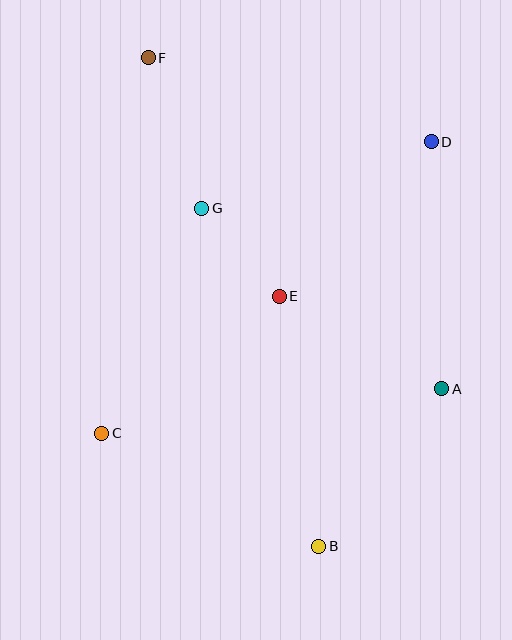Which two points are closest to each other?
Points E and G are closest to each other.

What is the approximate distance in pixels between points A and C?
The distance between A and C is approximately 343 pixels.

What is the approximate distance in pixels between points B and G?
The distance between B and G is approximately 358 pixels.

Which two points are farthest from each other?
Points B and F are farthest from each other.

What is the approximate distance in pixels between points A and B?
The distance between A and B is approximately 200 pixels.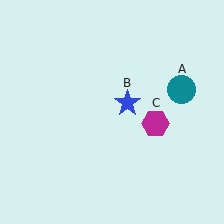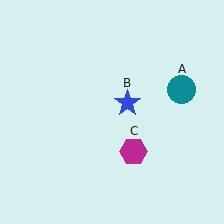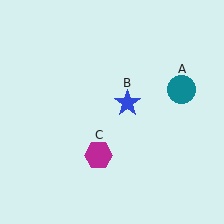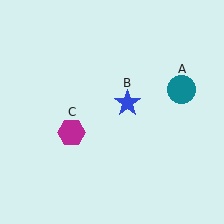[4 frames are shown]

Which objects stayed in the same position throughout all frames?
Teal circle (object A) and blue star (object B) remained stationary.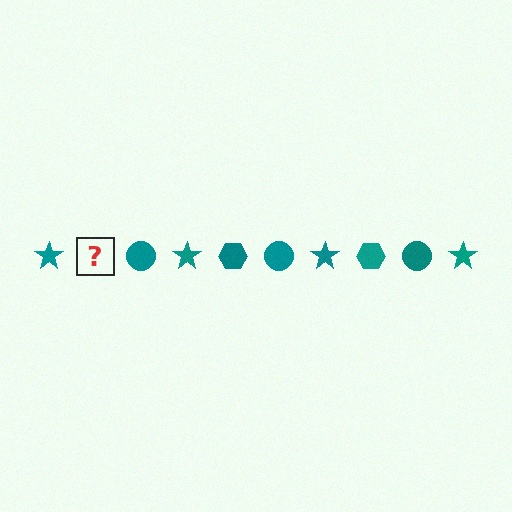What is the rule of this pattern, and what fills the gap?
The rule is that the pattern cycles through star, hexagon, circle shapes in teal. The gap should be filled with a teal hexagon.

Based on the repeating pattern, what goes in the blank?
The blank should be a teal hexagon.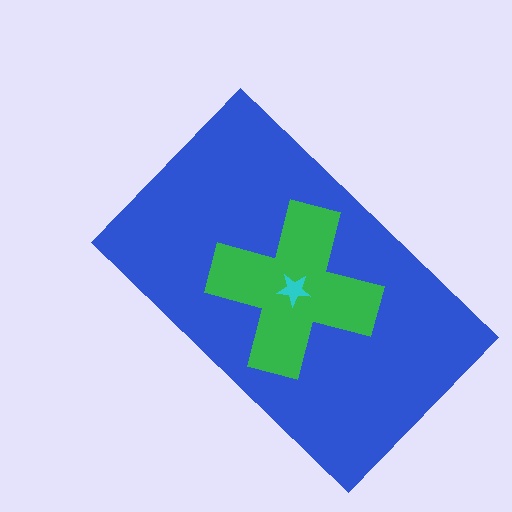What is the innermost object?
The cyan star.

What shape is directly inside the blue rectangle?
The green cross.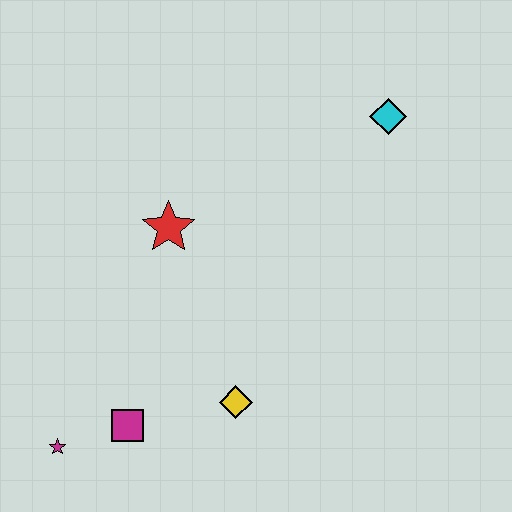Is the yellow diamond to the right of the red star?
Yes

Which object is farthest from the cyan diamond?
The magenta star is farthest from the cyan diamond.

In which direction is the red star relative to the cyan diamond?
The red star is to the left of the cyan diamond.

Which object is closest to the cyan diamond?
The red star is closest to the cyan diamond.